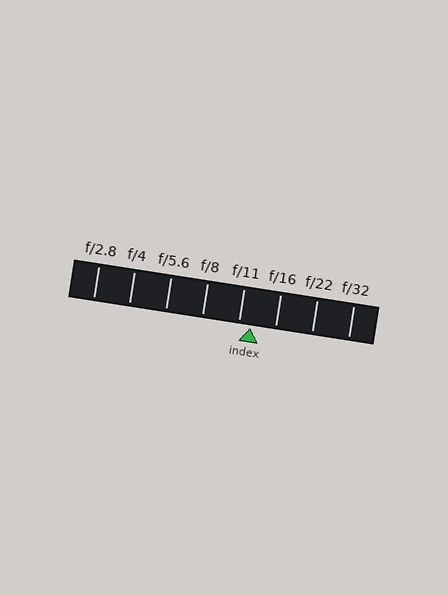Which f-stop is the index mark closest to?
The index mark is closest to f/11.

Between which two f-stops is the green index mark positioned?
The index mark is between f/11 and f/16.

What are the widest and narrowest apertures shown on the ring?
The widest aperture shown is f/2.8 and the narrowest is f/32.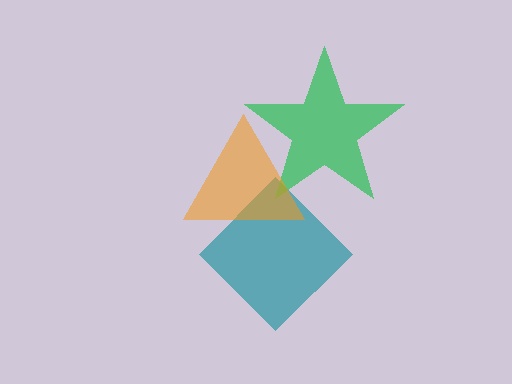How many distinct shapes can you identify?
There are 3 distinct shapes: a teal diamond, a green star, an orange triangle.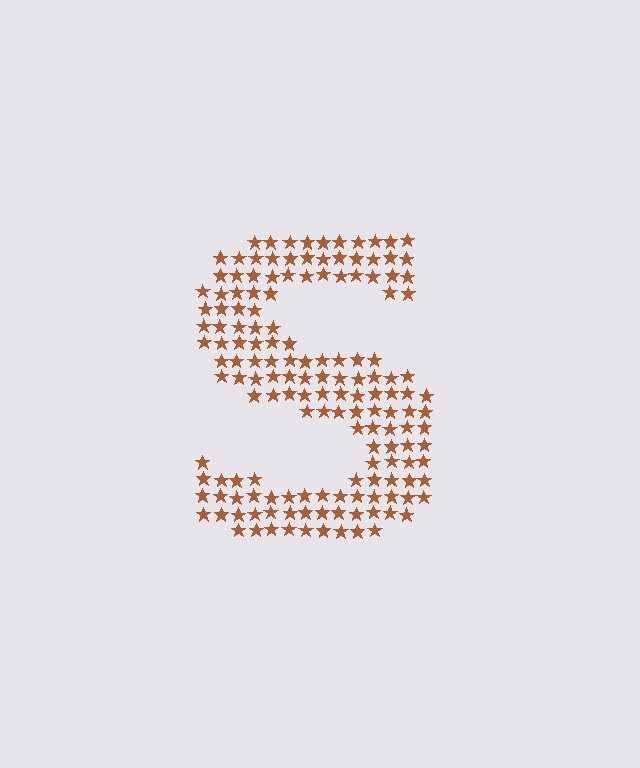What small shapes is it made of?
It is made of small stars.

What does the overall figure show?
The overall figure shows the letter S.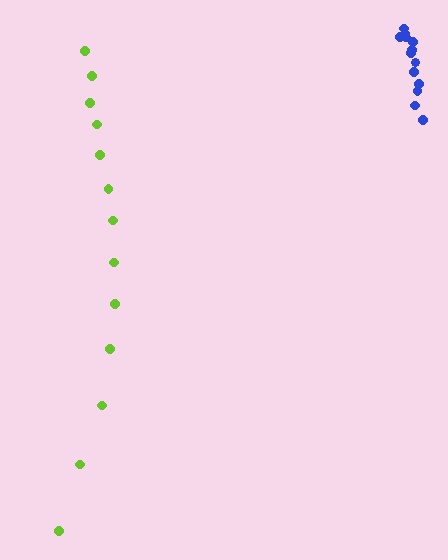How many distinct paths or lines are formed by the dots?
There are 2 distinct paths.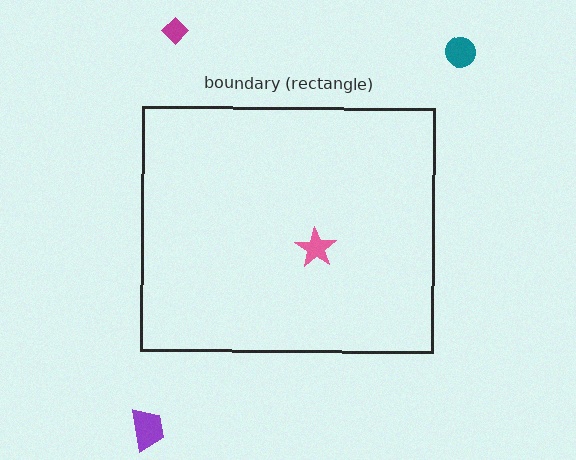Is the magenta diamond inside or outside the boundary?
Outside.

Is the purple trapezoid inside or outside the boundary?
Outside.